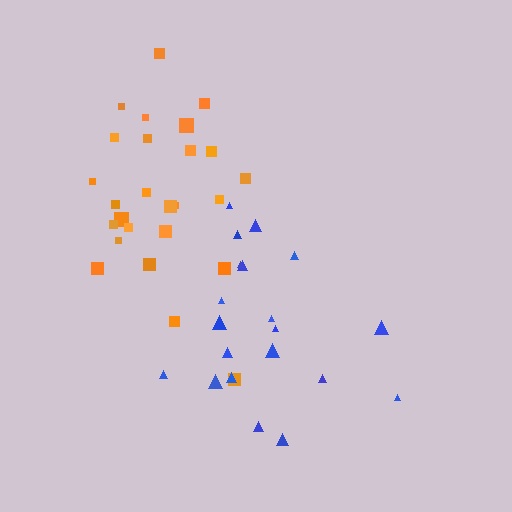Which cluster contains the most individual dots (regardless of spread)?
Orange (26).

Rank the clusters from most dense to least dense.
orange, blue.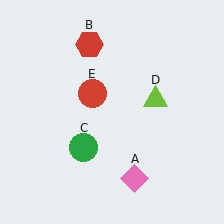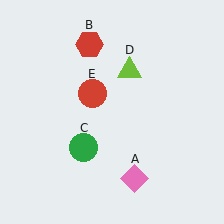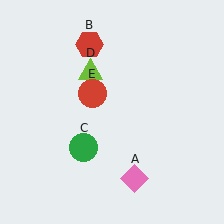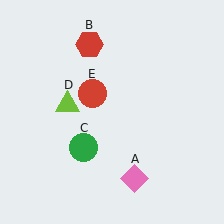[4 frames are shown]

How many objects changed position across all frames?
1 object changed position: lime triangle (object D).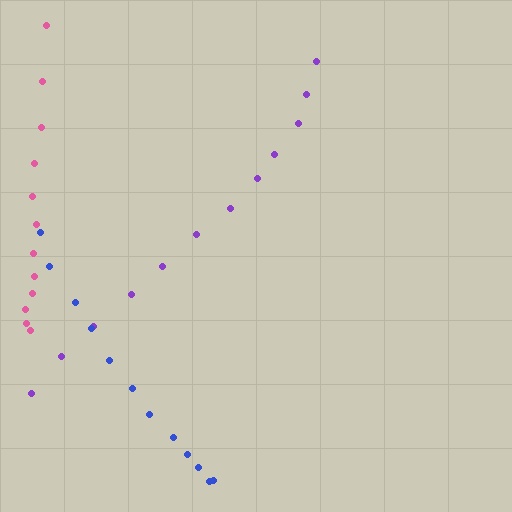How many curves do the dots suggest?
There are 3 distinct paths.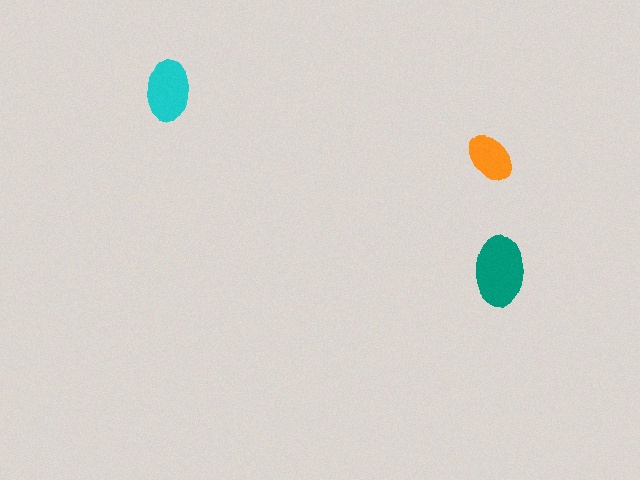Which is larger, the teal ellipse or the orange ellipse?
The teal one.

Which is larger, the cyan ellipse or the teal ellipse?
The teal one.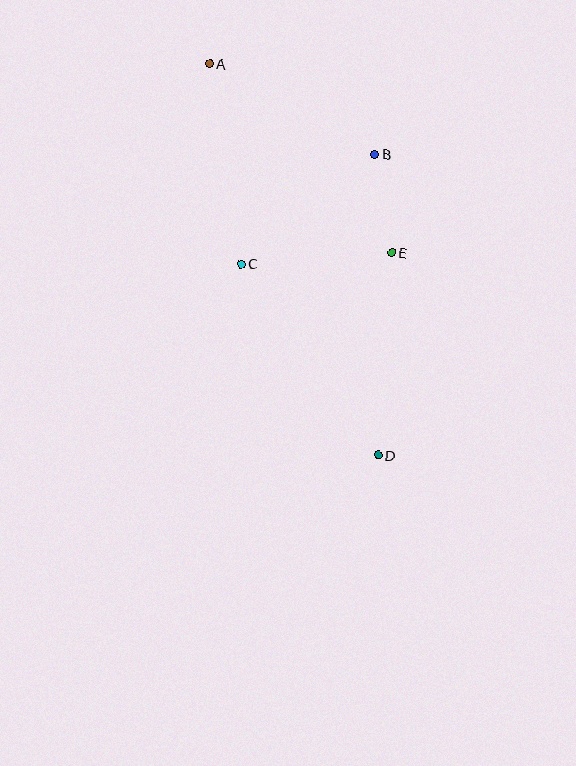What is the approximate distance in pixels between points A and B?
The distance between A and B is approximately 189 pixels.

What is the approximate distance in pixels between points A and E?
The distance between A and E is approximately 263 pixels.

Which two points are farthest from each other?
Points A and D are farthest from each other.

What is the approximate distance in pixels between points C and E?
The distance between C and E is approximately 151 pixels.